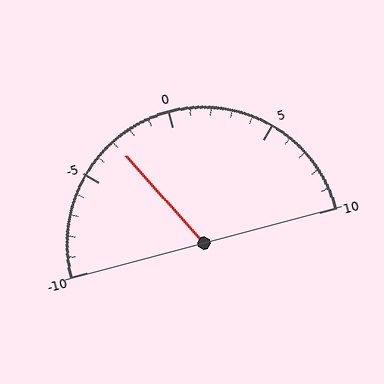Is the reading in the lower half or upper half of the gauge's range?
The reading is in the lower half of the range (-10 to 10).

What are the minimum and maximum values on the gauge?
The gauge ranges from -10 to 10.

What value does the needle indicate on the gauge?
The needle indicates approximately -3.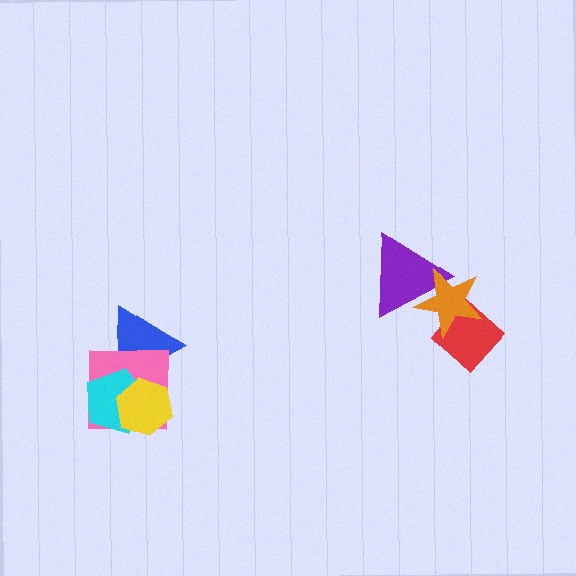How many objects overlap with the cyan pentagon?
3 objects overlap with the cyan pentagon.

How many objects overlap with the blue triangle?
3 objects overlap with the blue triangle.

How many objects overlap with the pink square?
3 objects overlap with the pink square.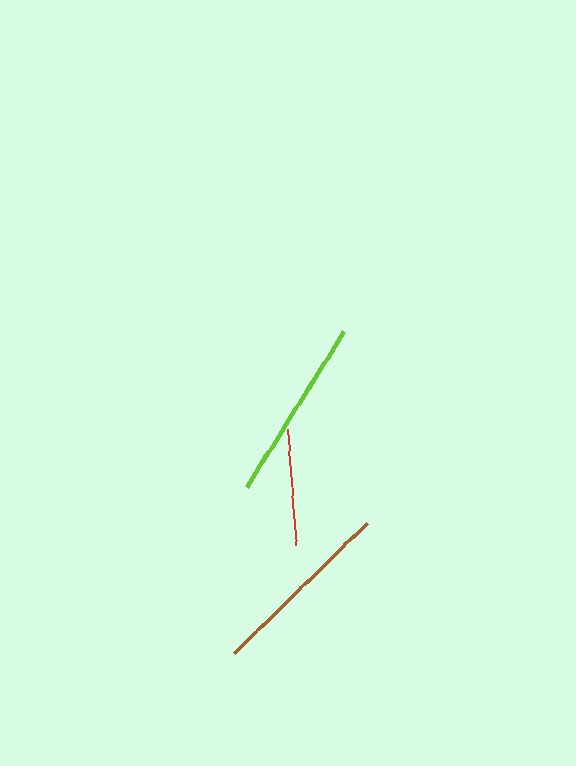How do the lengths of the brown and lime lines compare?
The brown and lime lines are approximately the same length.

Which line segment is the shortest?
The red line is the shortest at approximately 116 pixels.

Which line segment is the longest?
The brown line is the longest at approximately 186 pixels.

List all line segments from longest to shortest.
From longest to shortest: brown, lime, red.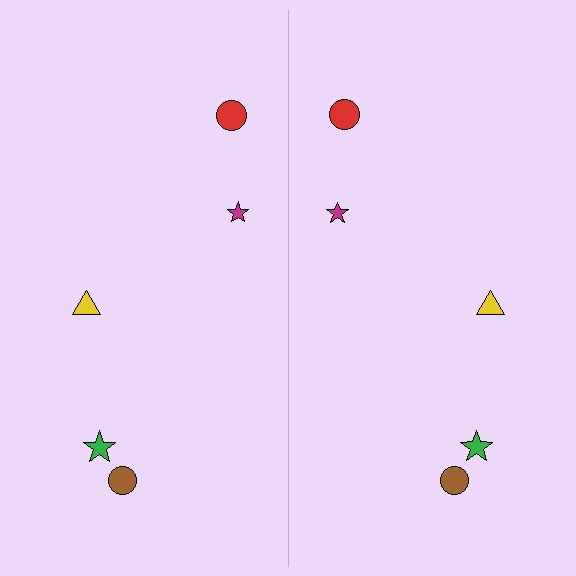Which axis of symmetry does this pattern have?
The pattern has a vertical axis of symmetry running through the center of the image.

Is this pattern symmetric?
Yes, this pattern has bilateral (reflection) symmetry.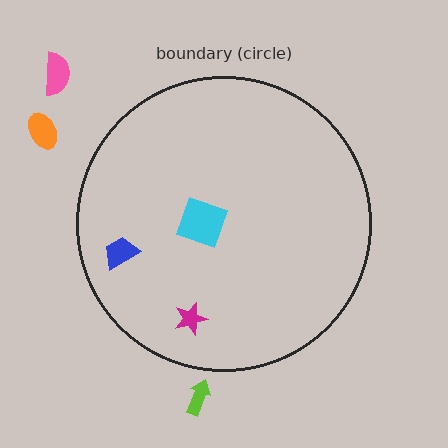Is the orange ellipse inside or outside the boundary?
Outside.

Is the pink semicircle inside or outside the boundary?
Outside.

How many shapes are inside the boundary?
3 inside, 3 outside.